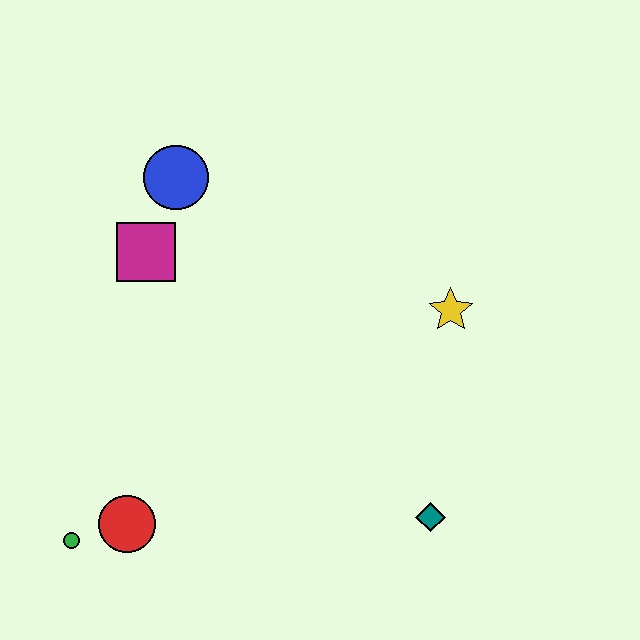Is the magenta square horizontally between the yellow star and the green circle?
Yes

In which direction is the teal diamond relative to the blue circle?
The teal diamond is below the blue circle.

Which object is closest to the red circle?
The green circle is closest to the red circle.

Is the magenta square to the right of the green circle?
Yes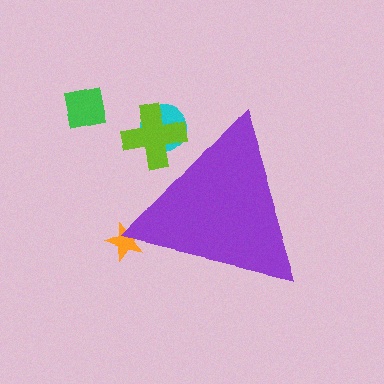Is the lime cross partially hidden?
Yes, the lime cross is partially hidden behind the purple triangle.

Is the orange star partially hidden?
Yes, the orange star is partially hidden behind the purple triangle.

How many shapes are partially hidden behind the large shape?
3 shapes are partially hidden.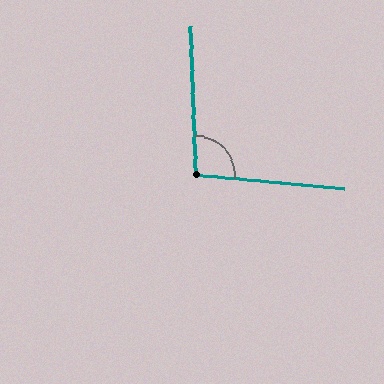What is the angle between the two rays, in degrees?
Approximately 97 degrees.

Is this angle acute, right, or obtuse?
It is obtuse.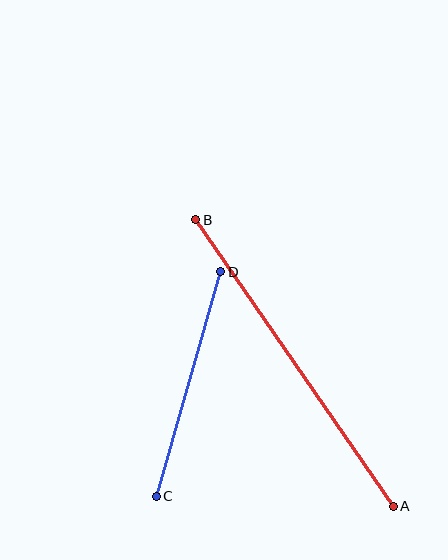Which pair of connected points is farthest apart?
Points A and B are farthest apart.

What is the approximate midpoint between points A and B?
The midpoint is at approximately (294, 363) pixels.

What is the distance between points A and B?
The distance is approximately 348 pixels.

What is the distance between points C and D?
The distance is approximately 234 pixels.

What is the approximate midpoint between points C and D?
The midpoint is at approximately (188, 384) pixels.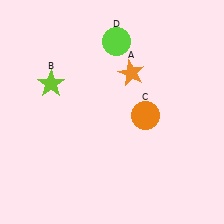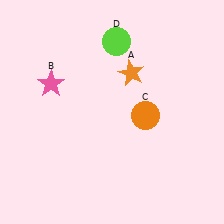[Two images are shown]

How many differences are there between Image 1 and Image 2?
There is 1 difference between the two images.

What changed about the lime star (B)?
In Image 1, B is lime. In Image 2, it changed to pink.